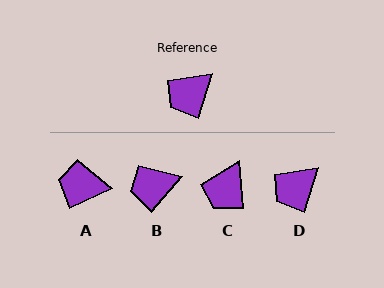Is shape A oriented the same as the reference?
No, it is off by about 48 degrees.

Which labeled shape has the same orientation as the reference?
D.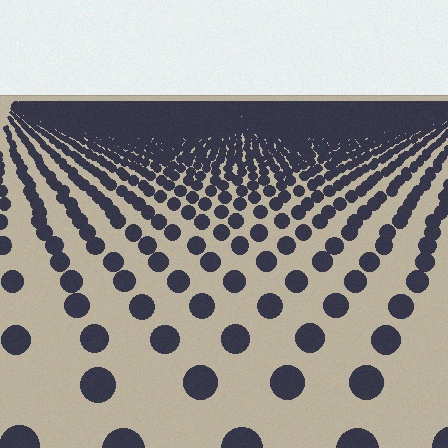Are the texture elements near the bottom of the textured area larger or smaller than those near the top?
Larger. Near the bottom, elements are closer to the viewer and appear at a bigger on-screen size.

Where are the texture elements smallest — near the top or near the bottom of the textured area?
Near the top.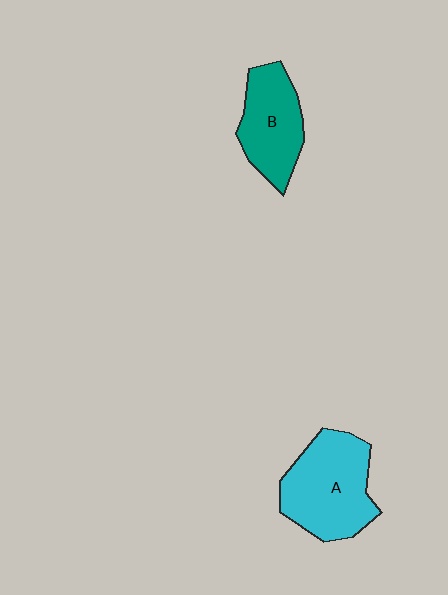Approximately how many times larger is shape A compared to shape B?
Approximately 1.3 times.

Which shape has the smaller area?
Shape B (teal).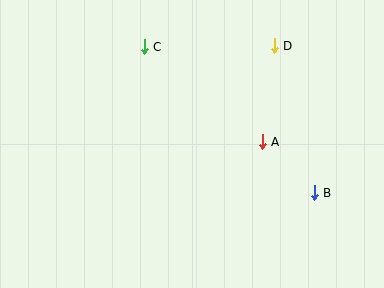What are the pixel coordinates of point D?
Point D is at (274, 46).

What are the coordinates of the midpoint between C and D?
The midpoint between C and D is at (209, 46).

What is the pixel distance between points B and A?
The distance between B and A is 72 pixels.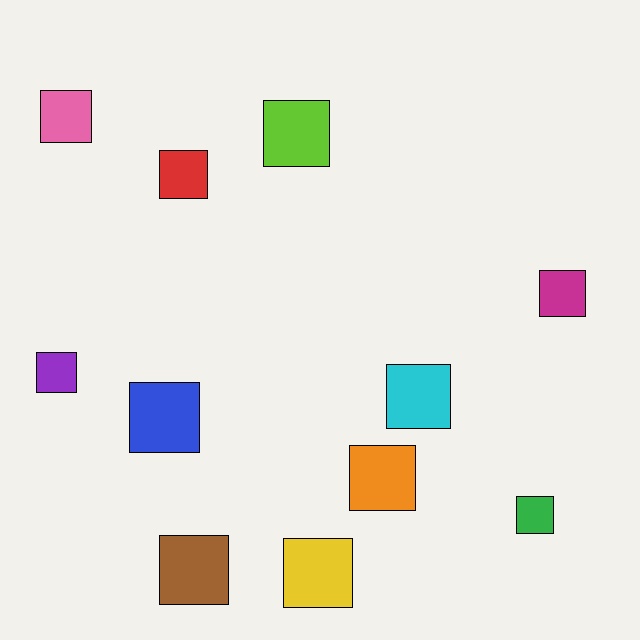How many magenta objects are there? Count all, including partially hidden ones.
There is 1 magenta object.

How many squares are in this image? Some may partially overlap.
There are 11 squares.